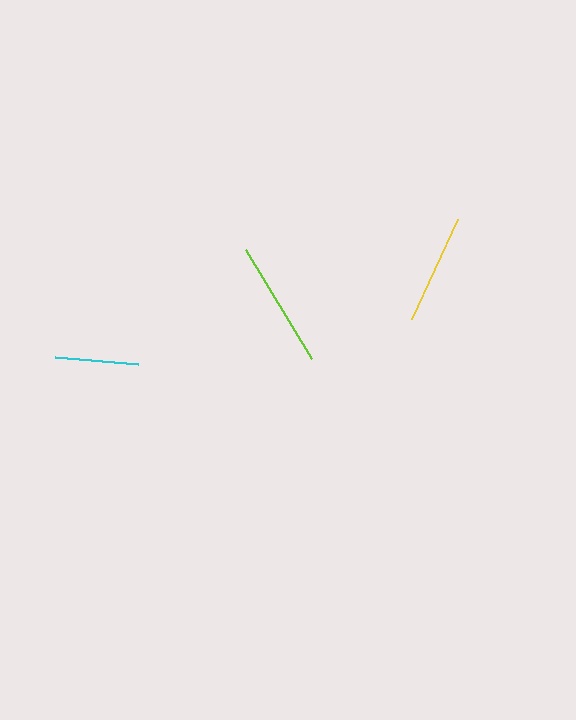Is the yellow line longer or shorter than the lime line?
The lime line is longer than the yellow line.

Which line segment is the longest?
The lime line is the longest at approximately 127 pixels.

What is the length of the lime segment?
The lime segment is approximately 127 pixels long.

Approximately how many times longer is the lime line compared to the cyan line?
The lime line is approximately 1.5 times the length of the cyan line.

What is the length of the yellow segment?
The yellow segment is approximately 110 pixels long.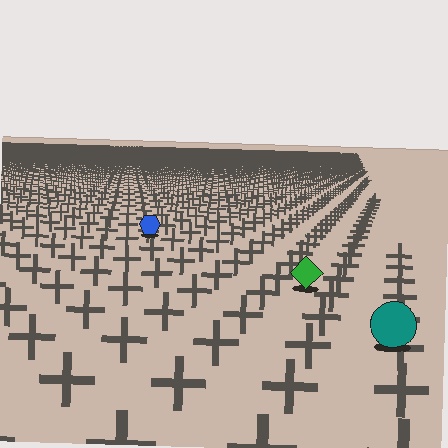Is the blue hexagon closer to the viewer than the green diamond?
No. The green diamond is closer — you can tell from the texture gradient: the ground texture is coarser near it.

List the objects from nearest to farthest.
From nearest to farthest: the teal circle, the green diamond, the blue hexagon.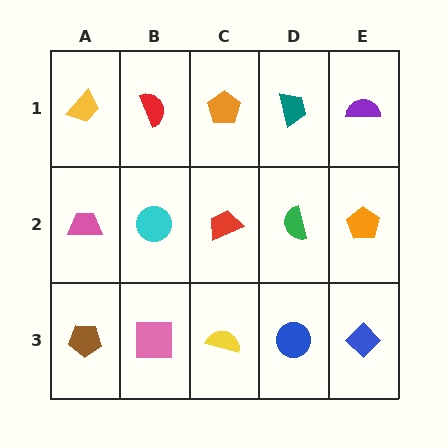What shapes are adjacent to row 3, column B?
A cyan circle (row 2, column B), a brown pentagon (row 3, column A), a yellow semicircle (row 3, column C).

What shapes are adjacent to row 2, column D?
A teal trapezoid (row 1, column D), a blue circle (row 3, column D), a red trapezoid (row 2, column C), an orange pentagon (row 2, column E).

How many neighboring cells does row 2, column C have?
4.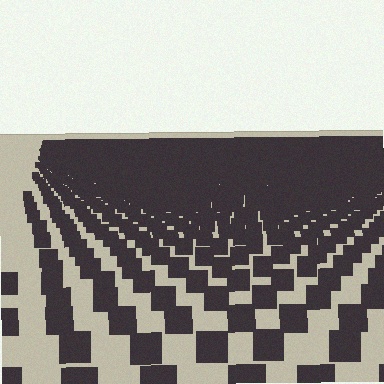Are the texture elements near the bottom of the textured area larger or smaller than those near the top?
Larger. Near the bottom, elements are closer to the viewer and appear at a bigger on-screen size.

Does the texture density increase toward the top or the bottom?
Density increases toward the top.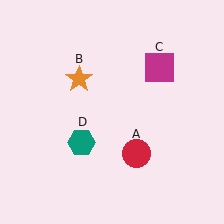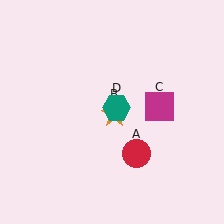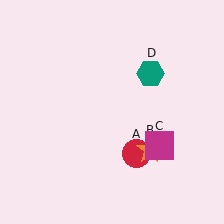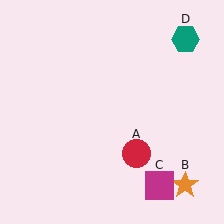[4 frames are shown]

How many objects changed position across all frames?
3 objects changed position: orange star (object B), magenta square (object C), teal hexagon (object D).